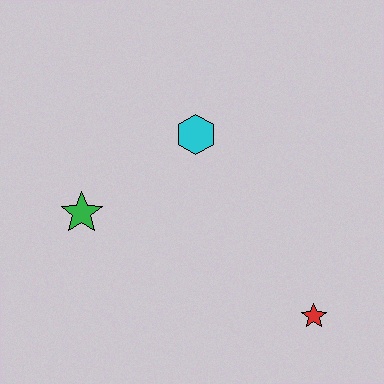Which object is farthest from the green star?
The red star is farthest from the green star.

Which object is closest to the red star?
The cyan hexagon is closest to the red star.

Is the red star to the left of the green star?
No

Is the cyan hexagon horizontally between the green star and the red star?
Yes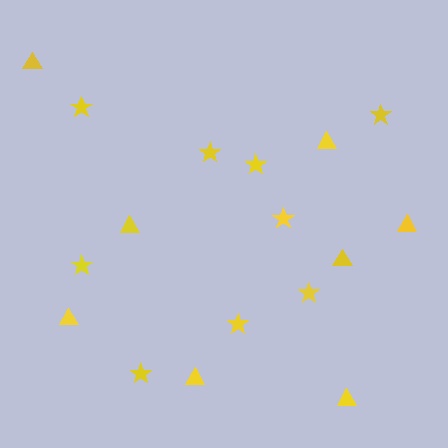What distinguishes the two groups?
There are 2 groups: one group of stars (9) and one group of triangles (8).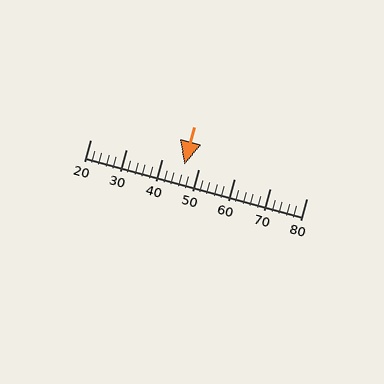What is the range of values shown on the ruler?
The ruler shows values from 20 to 80.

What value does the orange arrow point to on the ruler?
The orange arrow points to approximately 46.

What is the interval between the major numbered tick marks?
The major tick marks are spaced 10 units apart.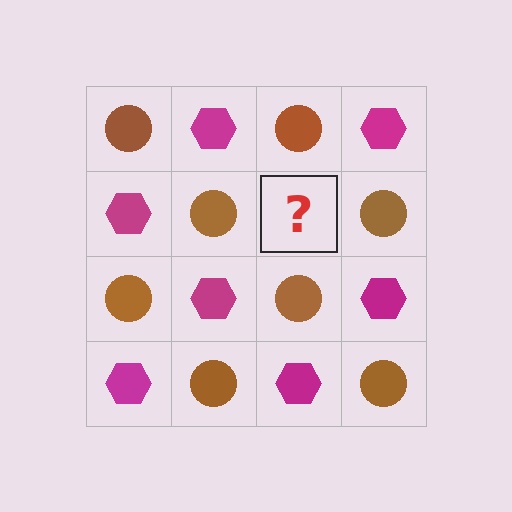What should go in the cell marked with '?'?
The missing cell should contain a magenta hexagon.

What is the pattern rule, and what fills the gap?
The rule is that it alternates brown circle and magenta hexagon in a checkerboard pattern. The gap should be filled with a magenta hexagon.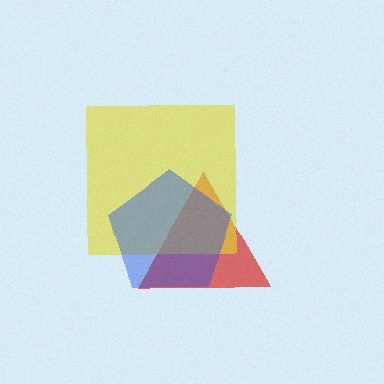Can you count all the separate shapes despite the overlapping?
Yes, there are 3 separate shapes.